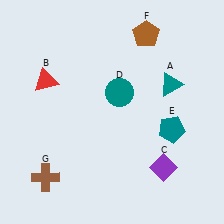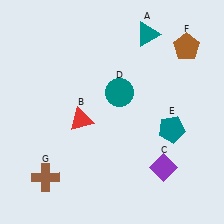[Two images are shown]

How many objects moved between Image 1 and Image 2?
3 objects moved between the two images.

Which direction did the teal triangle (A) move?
The teal triangle (A) moved up.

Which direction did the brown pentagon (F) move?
The brown pentagon (F) moved right.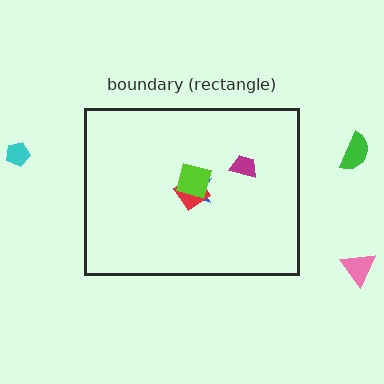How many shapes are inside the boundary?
4 inside, 3 outside.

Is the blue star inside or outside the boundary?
Inside.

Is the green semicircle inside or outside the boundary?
Outside.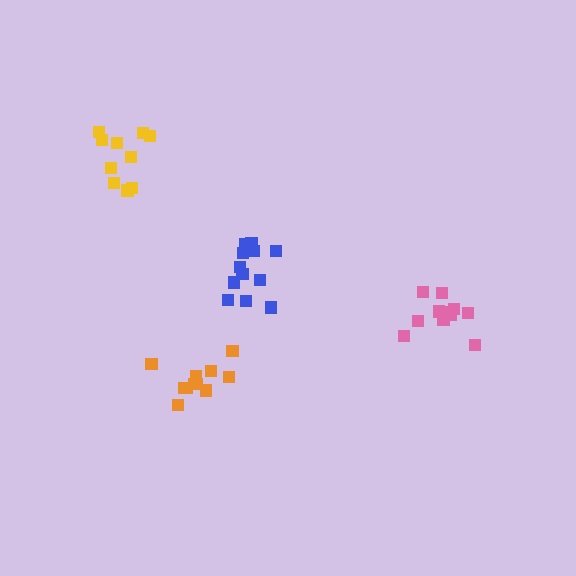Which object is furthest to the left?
The yellow cluster is leftmost.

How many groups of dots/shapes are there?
There are 4 groups.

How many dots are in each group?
Group 1: 12 dots, Group 2: 12 dots, Group 3: 11 dots, Group 4: 10 dots (45 total).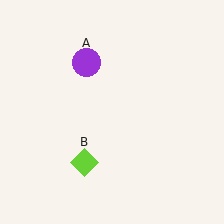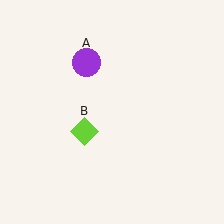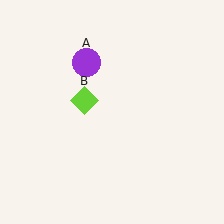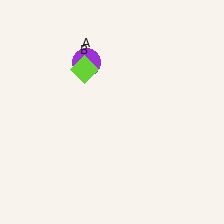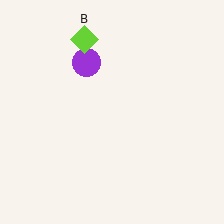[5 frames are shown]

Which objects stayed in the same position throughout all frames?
Purple circle (object A) remained stationary.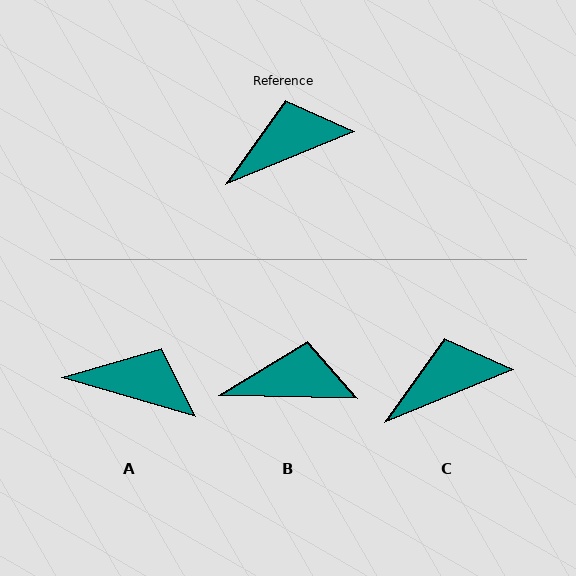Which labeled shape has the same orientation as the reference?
C.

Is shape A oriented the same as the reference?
No, it is off by about 39 degrees.